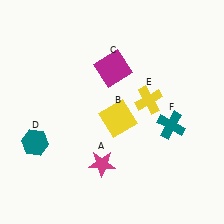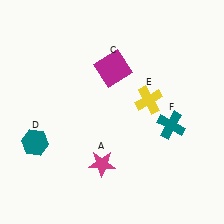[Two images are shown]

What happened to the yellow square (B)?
The yellow square (B) was removed in Image 2. It was in the bottom-right area of Image 1.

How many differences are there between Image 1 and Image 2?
There is 1 difference between the two images.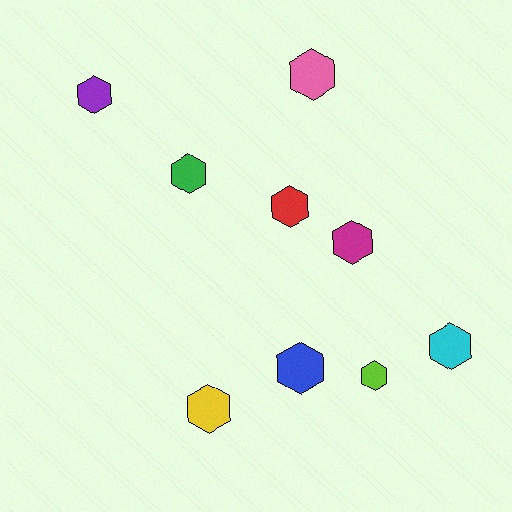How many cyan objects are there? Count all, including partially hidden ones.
There is 1 cyan object.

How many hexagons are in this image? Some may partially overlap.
There are 9 hexagons.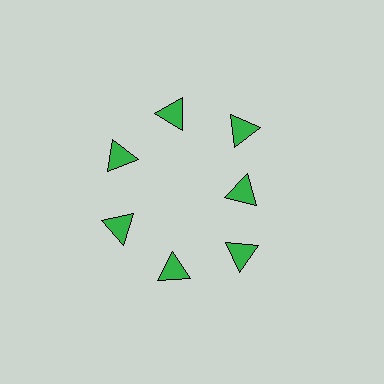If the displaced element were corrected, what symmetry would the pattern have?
It would have 7-fold rotational symmetry — the pattern would map onto itself every 51 degrees.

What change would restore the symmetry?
The symmetry would be restored by moving it outward, back onto the ring so that all 7 triangles sit at equal angles and equal distance from the center.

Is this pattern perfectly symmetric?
No. The 7 green triangles are arranged in a ring, but one element near the 3 o'clock position is pulled inward toward the center, breaking the 7-fold rotational symmetry.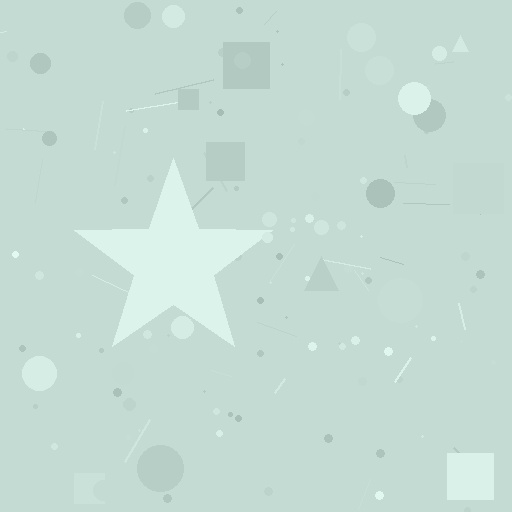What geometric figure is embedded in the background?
A star is embedded in the background.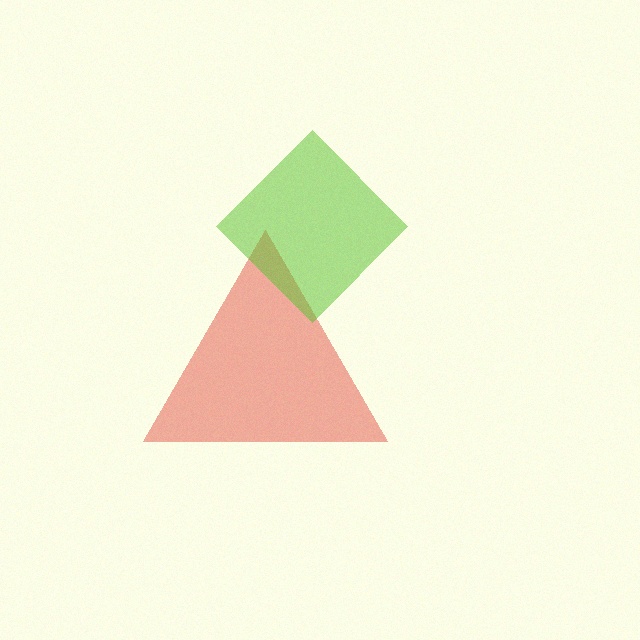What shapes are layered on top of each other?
The layered shapes are: a red triangle, a lime diamond.